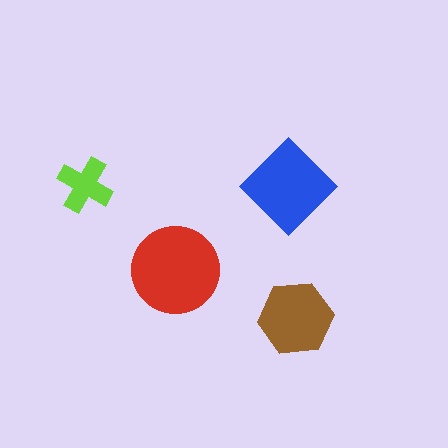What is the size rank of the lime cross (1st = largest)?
4th.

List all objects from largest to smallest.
The red circle, the blue diamond, the brown hexagon, the lime cross.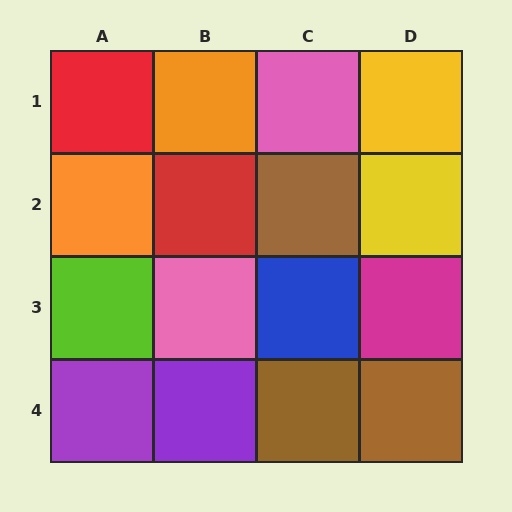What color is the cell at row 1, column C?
Pink.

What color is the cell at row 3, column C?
Blue.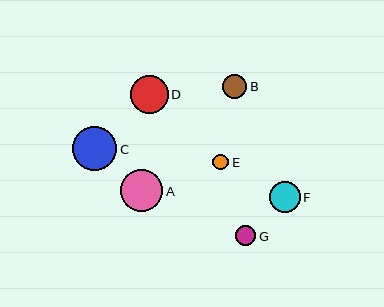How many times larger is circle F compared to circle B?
Circle F is approximately 1.3 times the size of circle B.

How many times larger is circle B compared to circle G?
Circle B is approximately 1.2 times the size of circle G.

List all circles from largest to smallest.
From largest to smallest: C, A, D, F, B, G, E.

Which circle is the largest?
Circle C is the largest with a size of approximately 44 pixels.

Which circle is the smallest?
Circle E is the smallest with a size of approximately 16 pixels.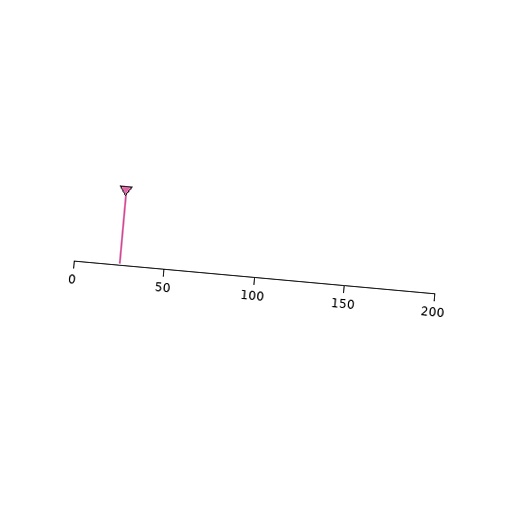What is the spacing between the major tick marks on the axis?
The major ticks are spaced 50 apart.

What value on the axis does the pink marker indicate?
The marker indicates approximately 25.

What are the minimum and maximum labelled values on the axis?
The axis runs from 0 to 200.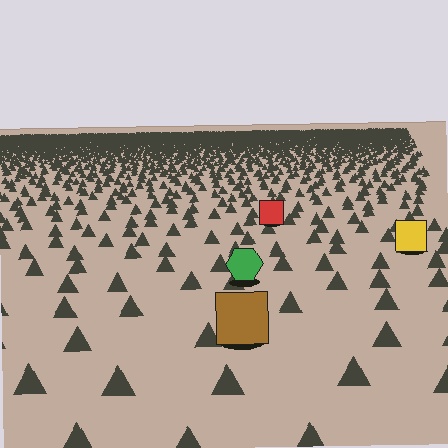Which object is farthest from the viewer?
The red square is farthest from the viewer. It appears smaller and the ground texture around it is denser.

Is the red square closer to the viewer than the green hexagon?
No. The green hexagon is closer — you can tell from the texture gradient: the ground texture is coarser near it.